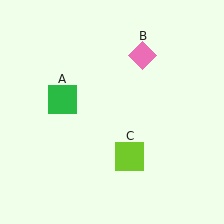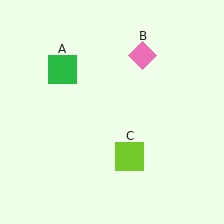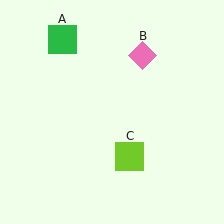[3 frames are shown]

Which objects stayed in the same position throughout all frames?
Pink diamond (object B) and lime square (object C) remained stationary.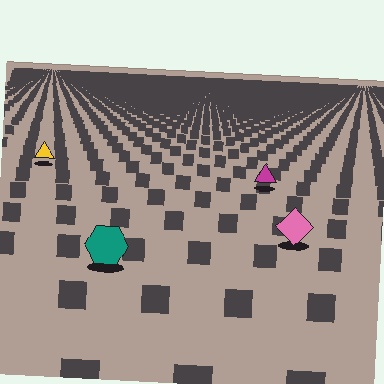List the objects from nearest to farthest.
From nearest to farthest: the teal hexagon, the pink diamond, the magenta triangle, the yellow triangle.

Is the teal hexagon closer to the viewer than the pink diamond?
Yes. The teal hexagon is closer — you can tell from the texture gradient: the ground texture is coarser near it.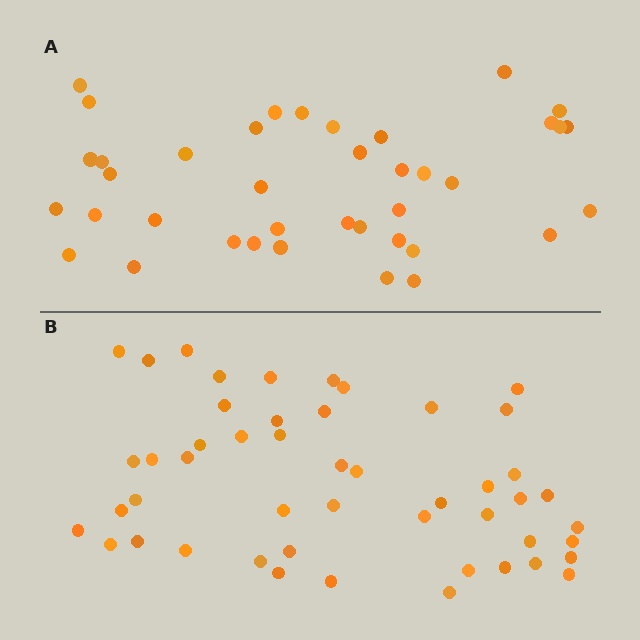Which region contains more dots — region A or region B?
Region B (the bottom region) has more dots.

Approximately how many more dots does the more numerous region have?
Region B has roughly 10 or so more dots than region A.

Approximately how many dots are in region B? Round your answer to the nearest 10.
About 50 dots. (The exact count is 49, which rounds to 50.)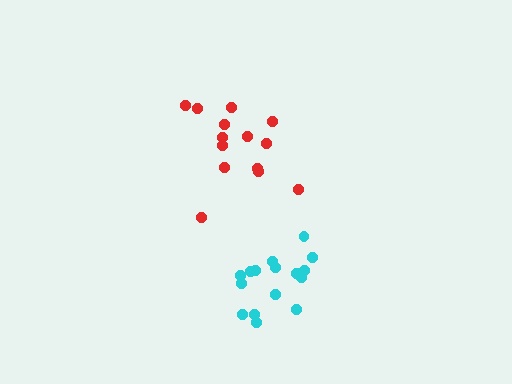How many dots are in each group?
Group 1: 14 dots, Group 2: 16 dots (30 total).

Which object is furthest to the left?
The red cluster is leftmost.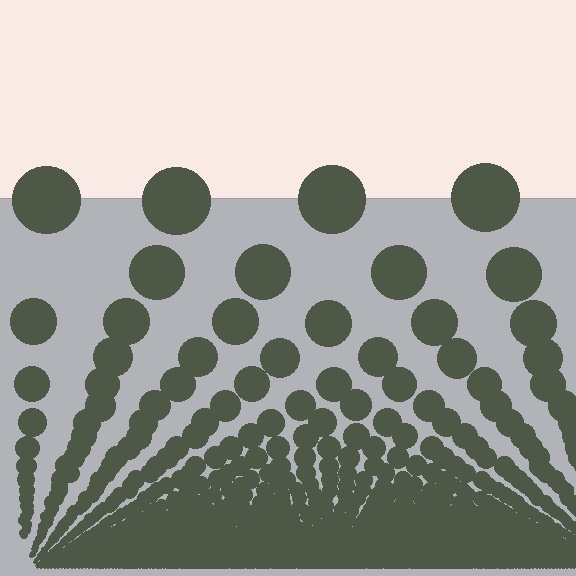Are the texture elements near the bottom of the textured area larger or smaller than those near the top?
Smaller. The gradient is inverted — elements near the bottom are smaller and denser.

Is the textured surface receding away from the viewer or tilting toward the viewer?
The surface appears to tilt toward the viewer. Texture elements get larger and sparser toward the top.